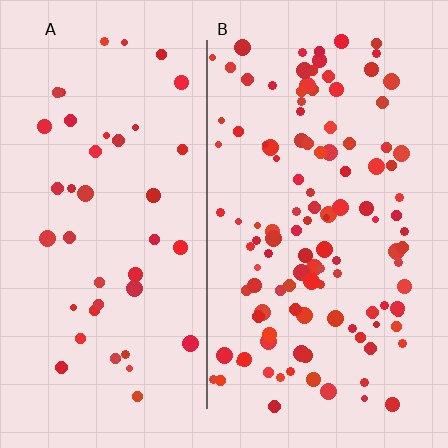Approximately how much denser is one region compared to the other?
Approximately 2.8× — region B over region A.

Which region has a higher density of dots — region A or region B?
B (the right).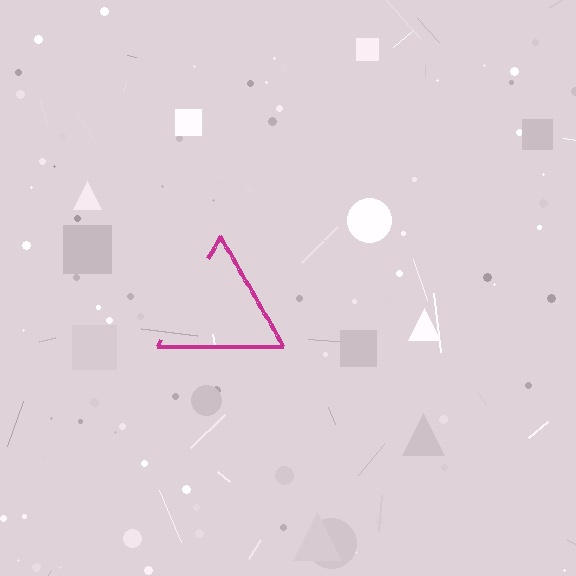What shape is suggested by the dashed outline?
The dashed outline suggests a triangle.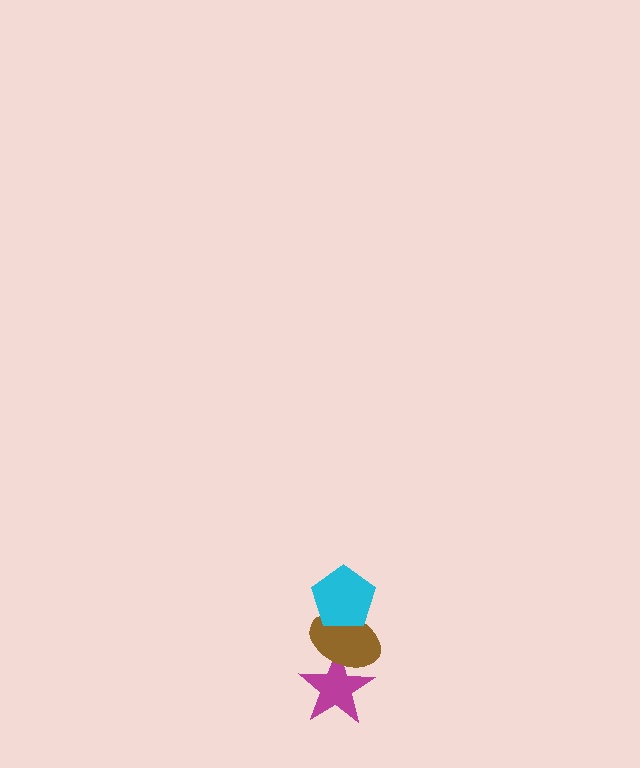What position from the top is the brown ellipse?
The brown ellipse is 2nd from the top.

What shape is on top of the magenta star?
The brown ellipse is on top of the magenta star.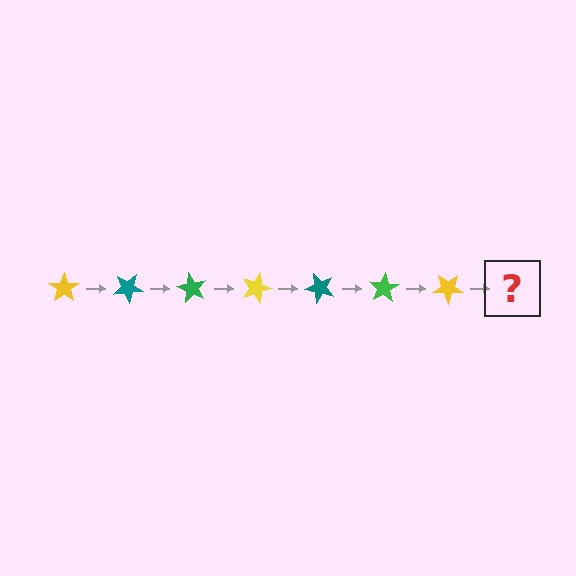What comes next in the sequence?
The next element should be a teal star, rotated 210 degrees from the start.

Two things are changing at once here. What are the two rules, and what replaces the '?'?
The two rules are that it rotates 30 degrees each step and the color cycles through yellow, teal, and green. The '?' should be a teal star, rotated 210 degrees from the start.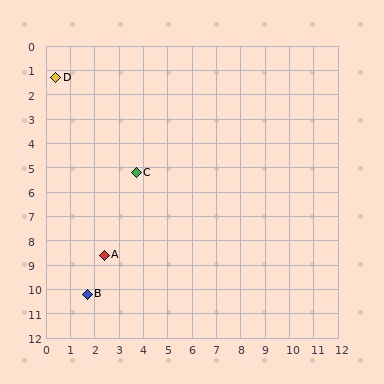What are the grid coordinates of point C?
Point C is at approximately (3.7, 5.2).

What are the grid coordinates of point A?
Point A is at approximately (2.4, 8.6).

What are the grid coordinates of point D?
Point D is at approximately (0.4, 1.3).